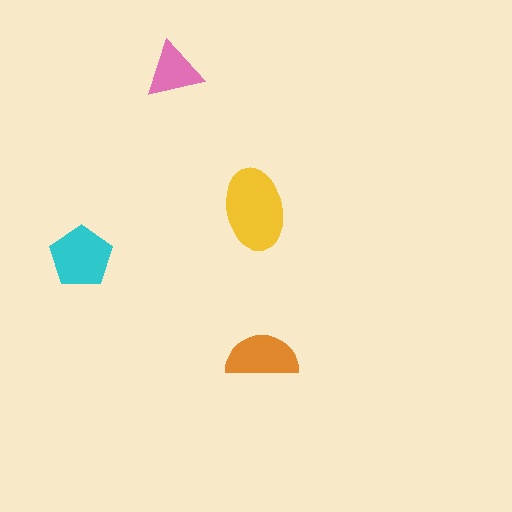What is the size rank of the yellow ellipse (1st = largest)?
1st.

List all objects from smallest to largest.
The pink triangle, the orange semicircle, the cyan pentagon, the yellow ellipse.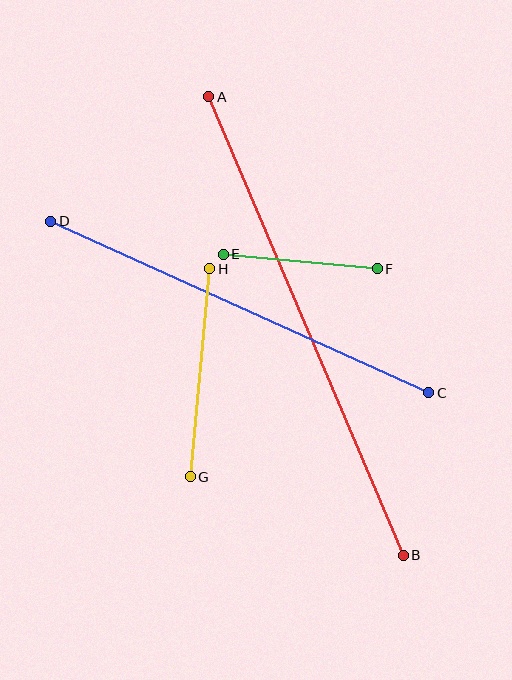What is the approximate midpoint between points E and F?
The midpoint is at approximately (300, 262) pixels.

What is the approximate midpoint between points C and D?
The midpoint is at approximately (240, 307) pixels.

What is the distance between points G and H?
The distance is approximately 209 pixels.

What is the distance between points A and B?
The distance is approximately 498 pixels.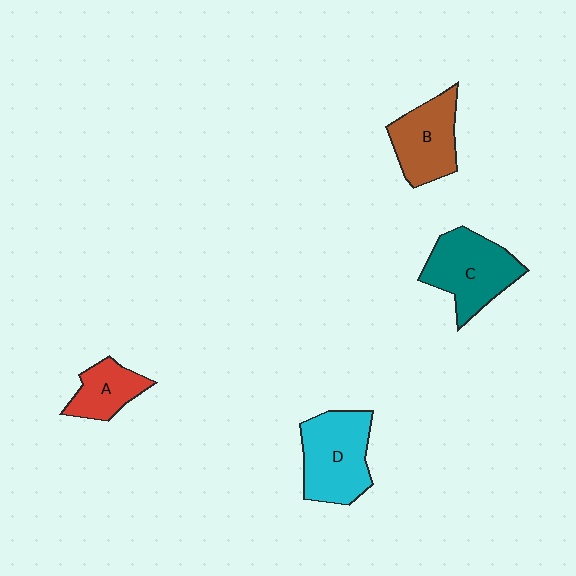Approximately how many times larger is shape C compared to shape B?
Approximately 1.2 times.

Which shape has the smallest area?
Shape A (red).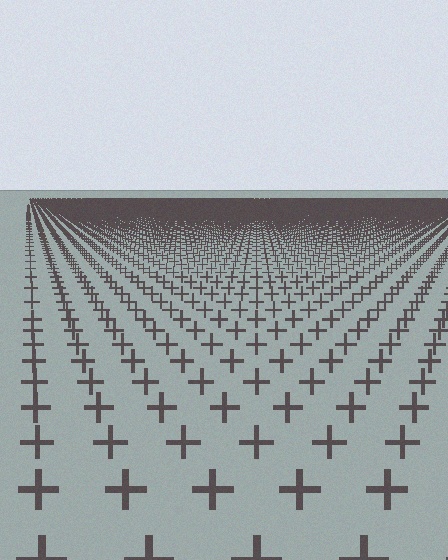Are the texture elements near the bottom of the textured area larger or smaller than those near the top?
Larger. Near the bottom, elements are closer to the viewer and appear at a bigger on-screen size.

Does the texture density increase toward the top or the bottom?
Density increases toward the top.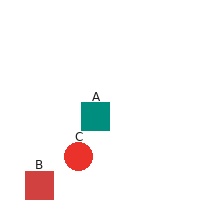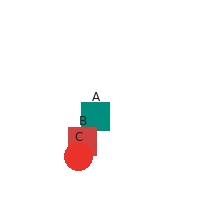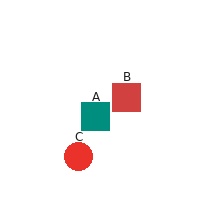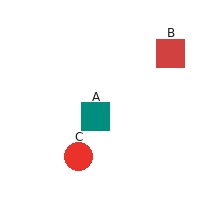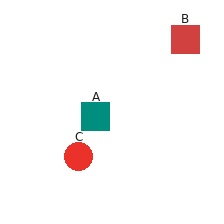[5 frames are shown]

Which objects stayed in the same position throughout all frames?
Teal square (object A) and red circle (object C) remained stationary.